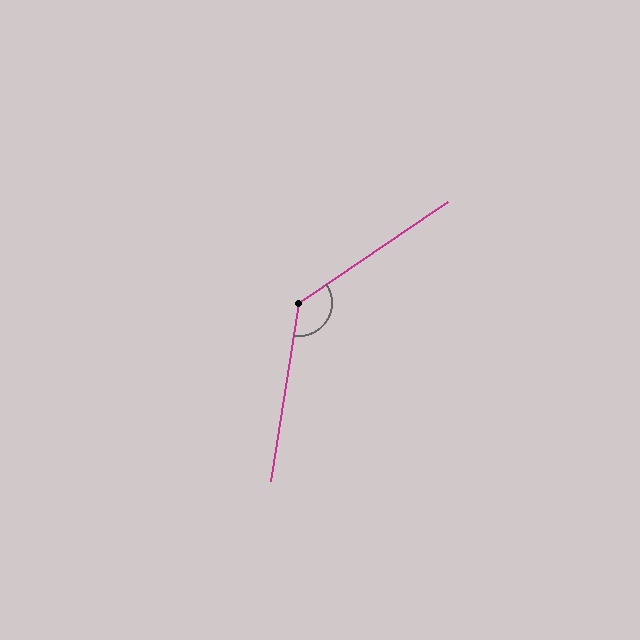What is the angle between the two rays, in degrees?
Approximately 133 degrees.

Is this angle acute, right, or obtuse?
It is obtuse.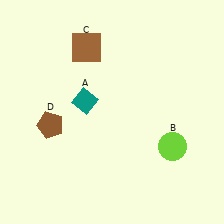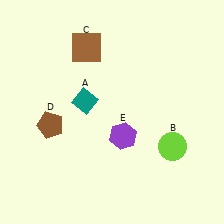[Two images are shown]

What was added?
A purple hexagon (E) was added in Image 2.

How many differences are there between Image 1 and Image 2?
There is 1 difference between the two images.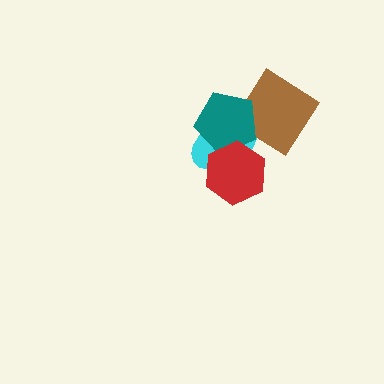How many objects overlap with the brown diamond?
2 objects overlap with the brown diamond.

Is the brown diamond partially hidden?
Yes, it is partially covered by another shape.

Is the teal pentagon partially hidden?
Yes, it is partially covered by another shape.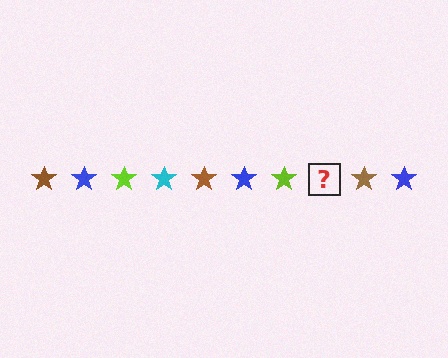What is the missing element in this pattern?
The missing element is a cyan star.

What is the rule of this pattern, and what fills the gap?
The rule is that the pattern cycles through brown, blue, lime, cyan stars. The gap should be filled with a cyan star.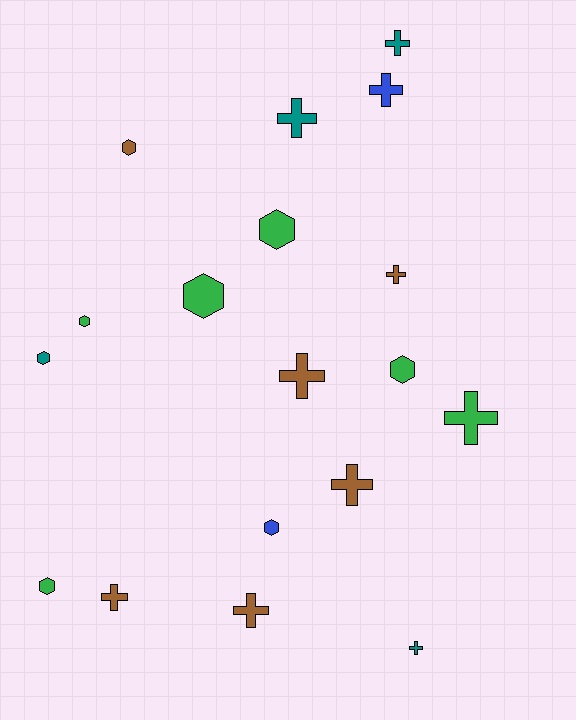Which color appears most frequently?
Brown, with 6 objects.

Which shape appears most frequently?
Cross, with 10 objects.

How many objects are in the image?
There are 18 objects.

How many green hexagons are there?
There are 5 green hexagons.